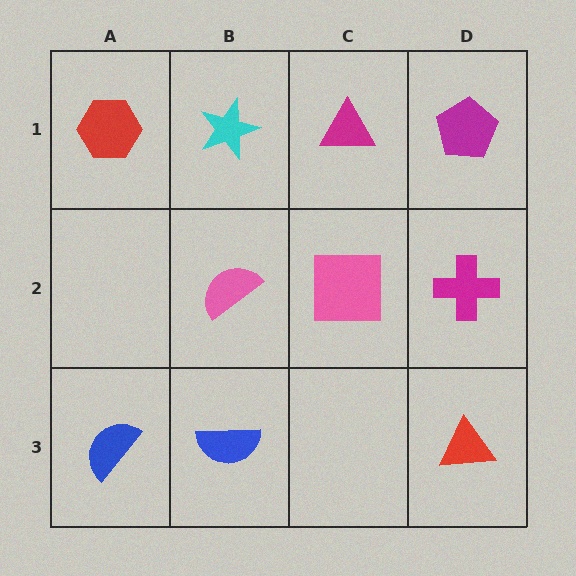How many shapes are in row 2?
3 shapes.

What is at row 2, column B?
A pink semicircle.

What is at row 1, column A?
A red hexagon.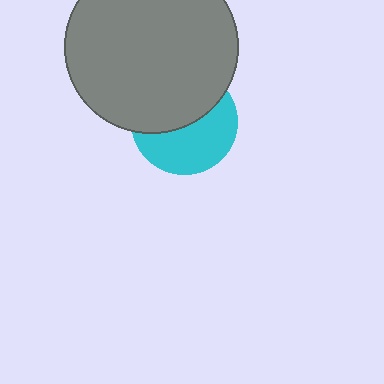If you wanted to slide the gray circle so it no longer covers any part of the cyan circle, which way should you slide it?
Slide it up — that is the most direct way to separate the two shapes.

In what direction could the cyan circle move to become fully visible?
The cyan circle could move down. That would shift it out from behind the gray circle entirely.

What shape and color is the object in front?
The object in front is a gray circle.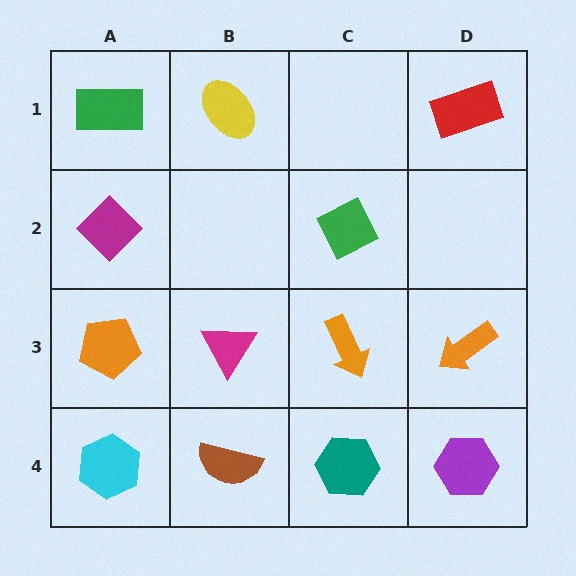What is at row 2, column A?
A magenta diamond.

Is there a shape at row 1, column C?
No, that cell is empty.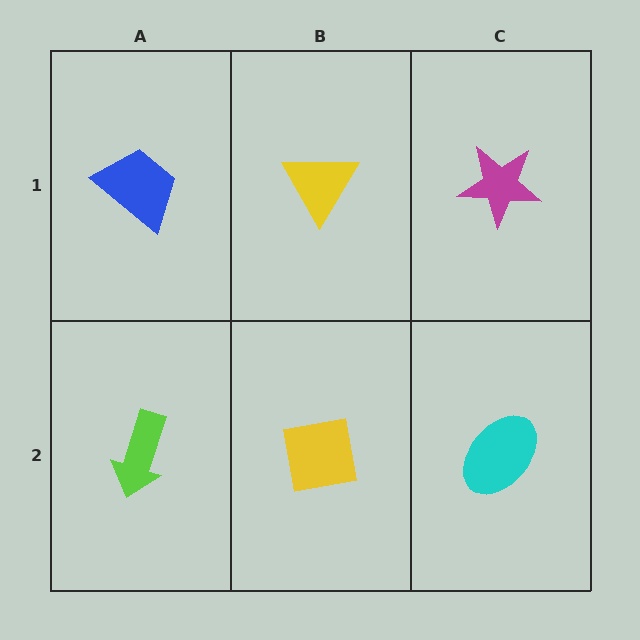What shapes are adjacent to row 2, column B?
A yellow triangle (row 1, column B), a lime arrow (row 2, column A), a cyan ellipse (row 2, column C).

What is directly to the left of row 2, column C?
A yellow square.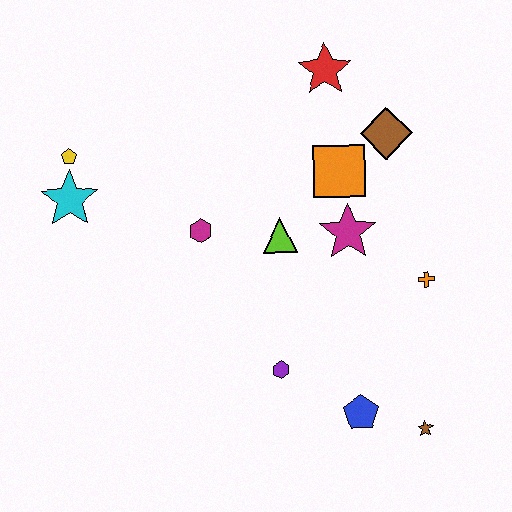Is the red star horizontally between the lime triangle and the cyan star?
No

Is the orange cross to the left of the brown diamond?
No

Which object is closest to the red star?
The brown diamond is closest to the red star.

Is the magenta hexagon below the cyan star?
Yes